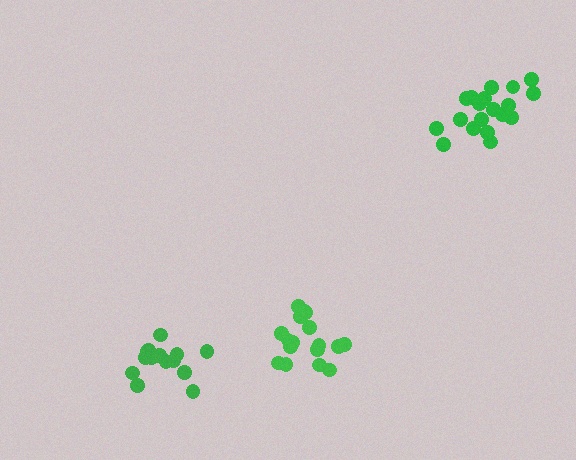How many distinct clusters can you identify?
There are 3 distinct clusters.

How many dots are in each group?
Group 1: 17 dots, Group 2: 19 dots, Group 3: 14 dots (50 total).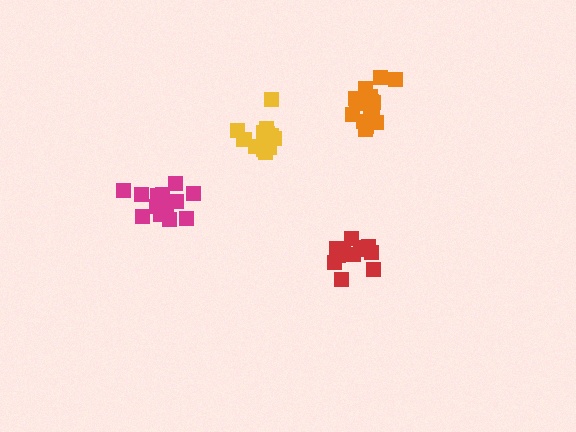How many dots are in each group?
Group 1: 12 dots, Group 2: 16 dots, Group 3: 15 dots, Group 4: 13 dots (56 total).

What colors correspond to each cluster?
The clusters are colored: red, magenta, orange, yellow.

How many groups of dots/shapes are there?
There are 4 groups.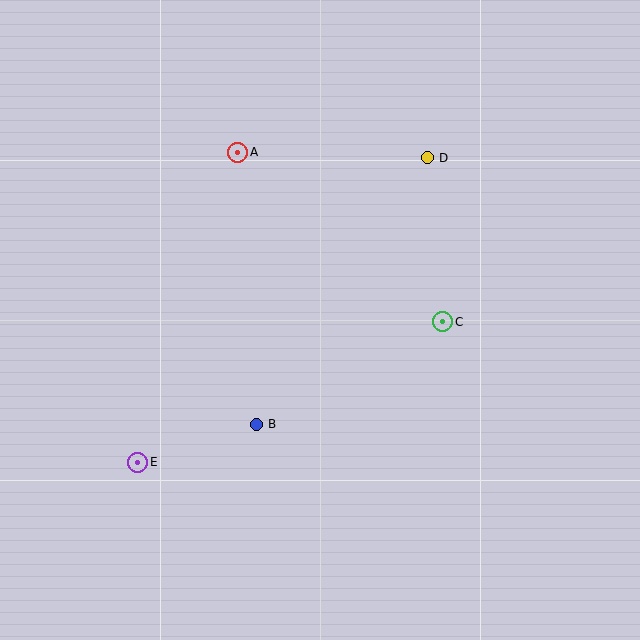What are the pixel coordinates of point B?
Point B is at (256, 424).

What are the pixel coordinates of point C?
Point C is at (443, 322).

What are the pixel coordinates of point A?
Point A is at (238, 152).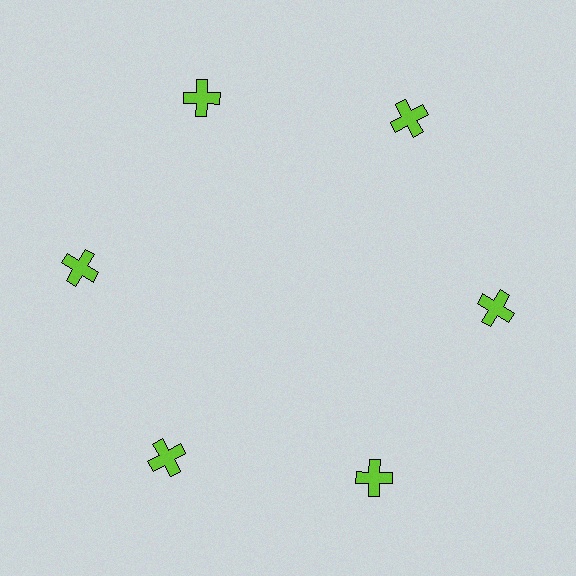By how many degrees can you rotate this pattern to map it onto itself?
The pattern maps onto itself every 60 degrees of rotation.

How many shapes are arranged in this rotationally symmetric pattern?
There are 6 shapes, arranged in 6 groups of 1.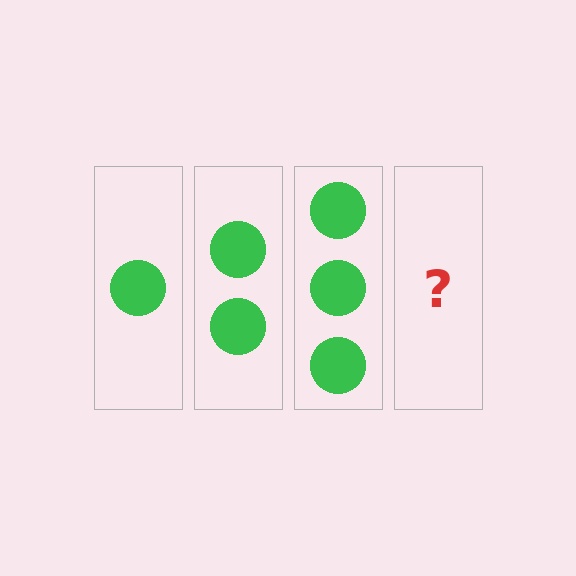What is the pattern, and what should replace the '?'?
The pattern is that each step adds one more circle. The '?' should be 4 circles.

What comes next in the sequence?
The next element should be 4 circles.